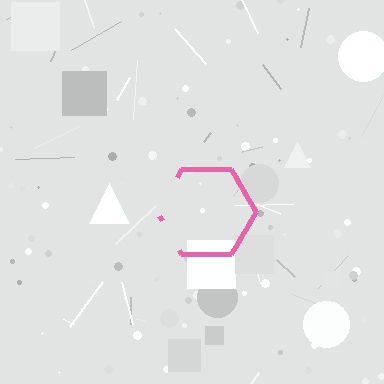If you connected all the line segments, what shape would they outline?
They would outline a hexagon.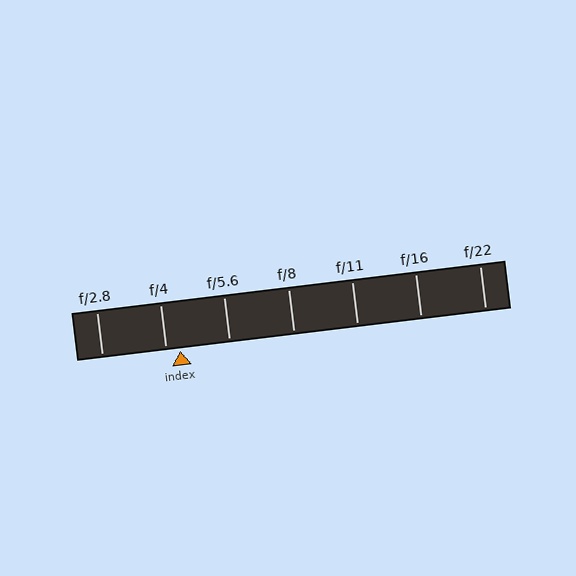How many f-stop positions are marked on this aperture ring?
There are 7 f-stop positions marked.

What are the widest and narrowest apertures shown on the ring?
The widest aperture shown is f/2.8 and the narrowest is f/22.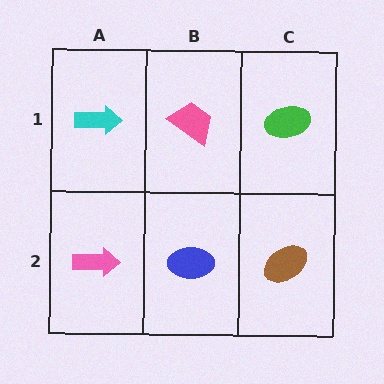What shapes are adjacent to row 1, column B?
A blue ellipse (row 2, column B), a cyan arrow (row 1, column A), a green ellipse (row 1, column C).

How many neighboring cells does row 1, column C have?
2.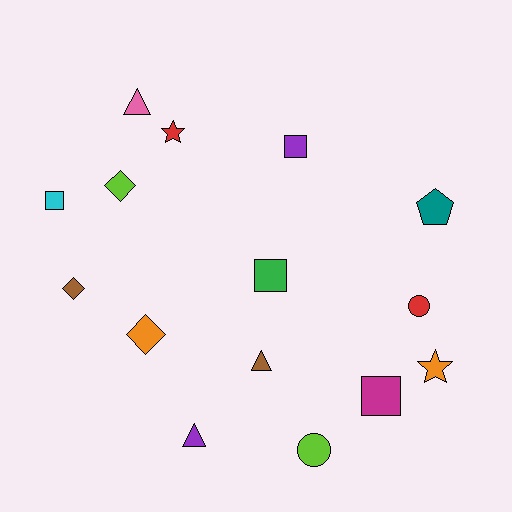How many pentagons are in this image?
There is 1 pentagon.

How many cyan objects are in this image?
There is 1 cyan object.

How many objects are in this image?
There are 15 objects.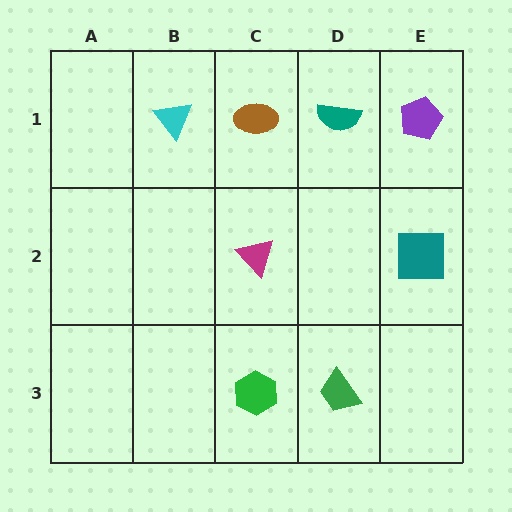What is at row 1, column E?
A purple pentagon.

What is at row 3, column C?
A green hexagon.